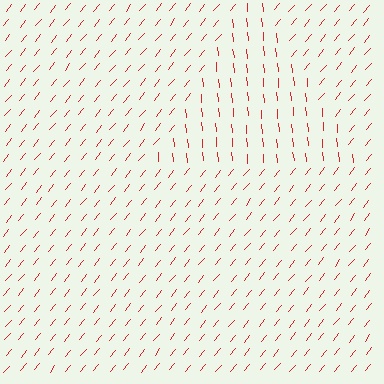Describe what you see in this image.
The image is filled with small red line segments. A triangle region in the image has lines oriented differently from the surrounding lines, creating a visible texture boundary.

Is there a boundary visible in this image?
Yes, there is a texture boundary formed by a change in line orientation.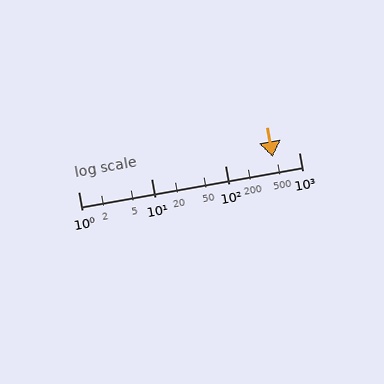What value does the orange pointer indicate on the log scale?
The pointer indicates approximately 440.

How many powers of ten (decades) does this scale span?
The scale spans 3 decades, from 1 to 1000.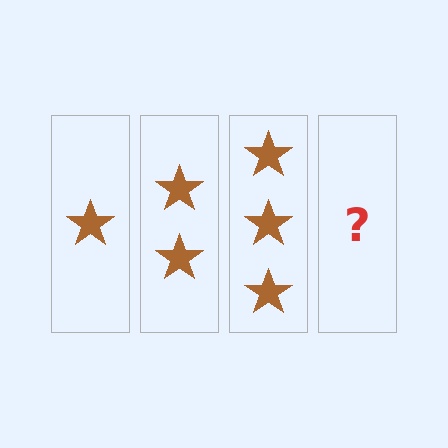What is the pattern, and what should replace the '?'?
The pattern is that each step adds one more star. The '?' should be 4 stars.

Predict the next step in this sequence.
The next step is 4 stars.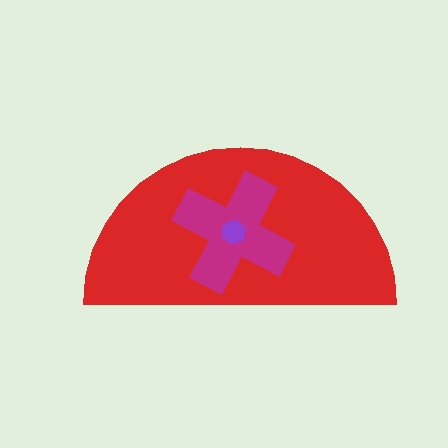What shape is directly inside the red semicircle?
The magenta cross.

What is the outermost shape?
The red semicircle.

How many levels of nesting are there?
3.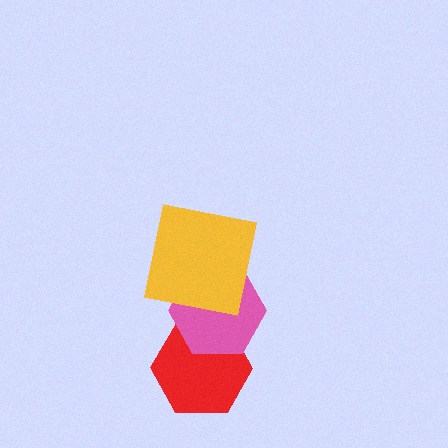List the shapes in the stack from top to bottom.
From top to bottom: the yellow square, the pink hexagon, the red hexagon.